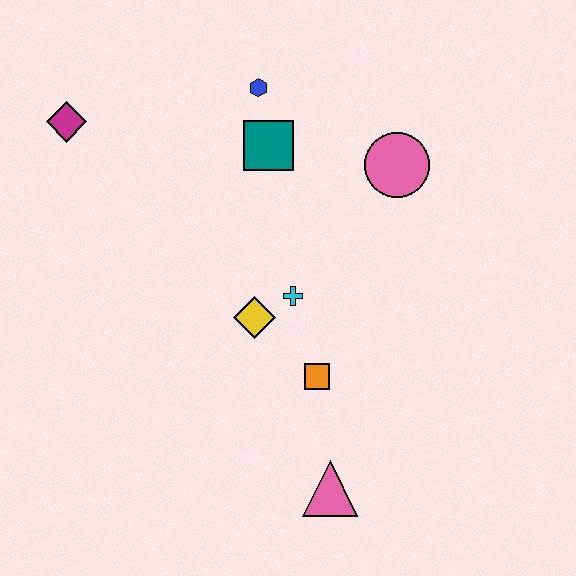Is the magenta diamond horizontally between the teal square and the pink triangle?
No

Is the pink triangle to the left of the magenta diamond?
No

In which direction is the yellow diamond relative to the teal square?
The yellow diamond is below the teal square.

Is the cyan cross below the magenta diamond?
Yes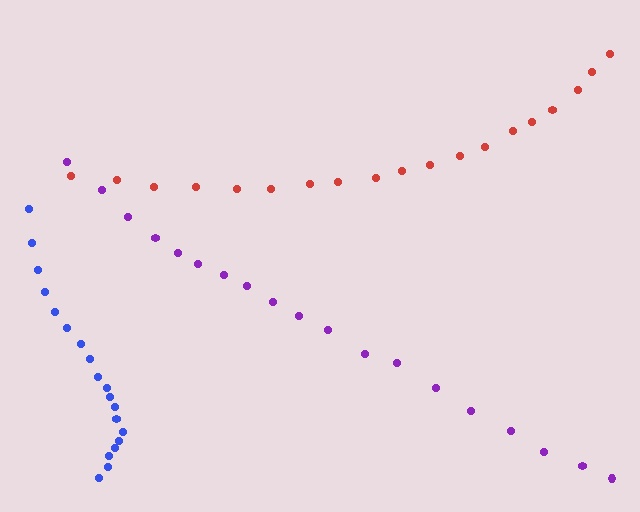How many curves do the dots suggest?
There are 3 distinct paths.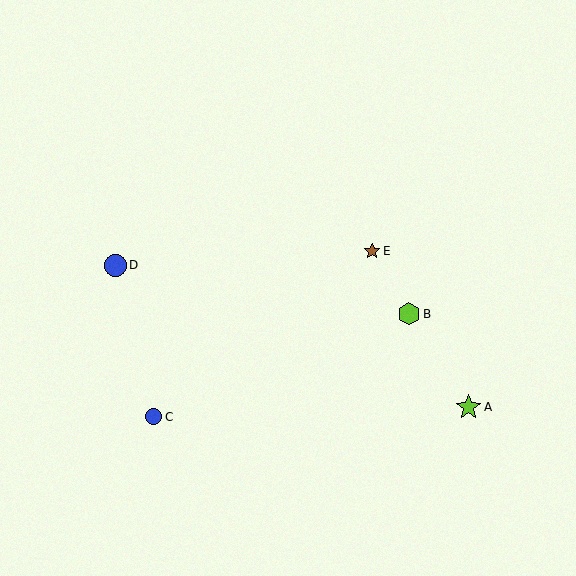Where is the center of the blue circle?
The center of the blue circle is at (154, 417).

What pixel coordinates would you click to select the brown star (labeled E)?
Click at (372, 251) to select the brown star E.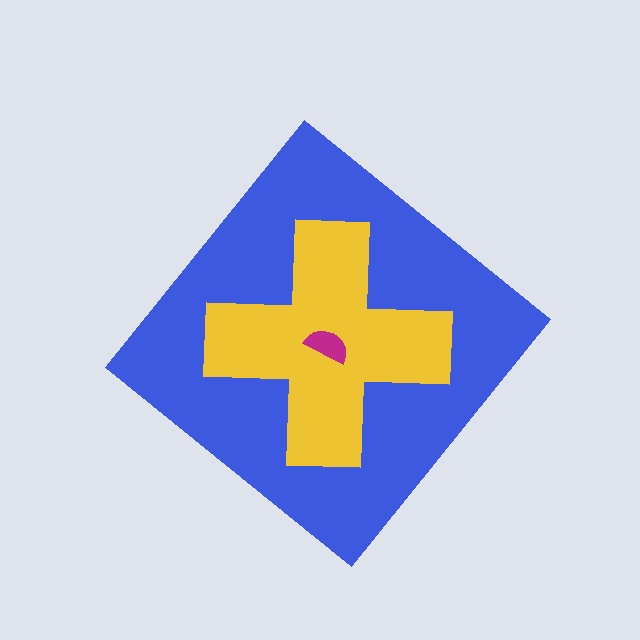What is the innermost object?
The magenta semicircle.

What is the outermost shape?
The blue diamond.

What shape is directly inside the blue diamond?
The yellow cross.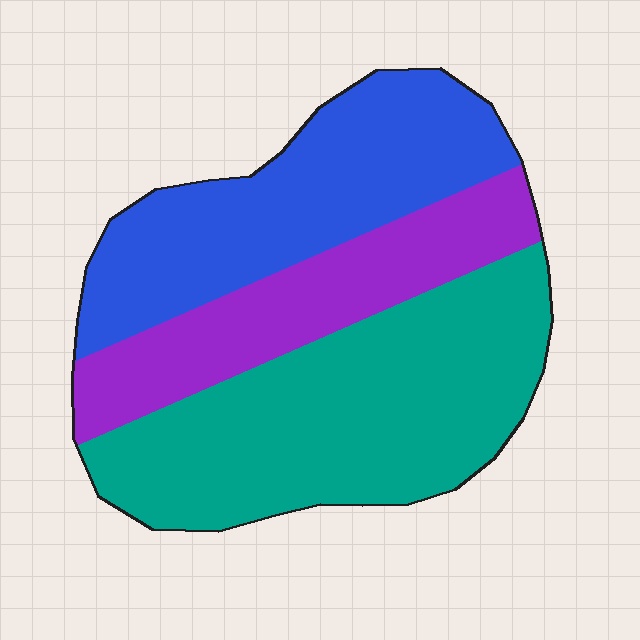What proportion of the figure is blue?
Blue covers around 30% of the figure.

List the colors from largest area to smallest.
From largest to smallest: teal, blue, purple.